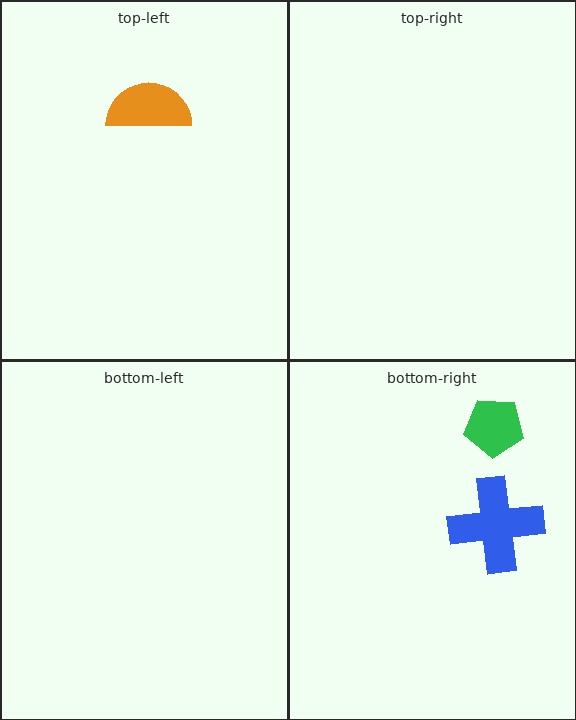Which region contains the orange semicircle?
The top-left region.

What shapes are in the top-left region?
The orange semicircle.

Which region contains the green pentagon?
The bottom-right region.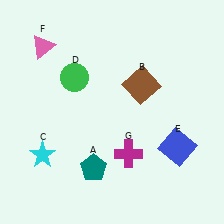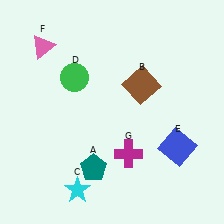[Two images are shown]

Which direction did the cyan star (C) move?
The cyan star (C) moved down.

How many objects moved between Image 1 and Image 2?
1 object moved between the two images.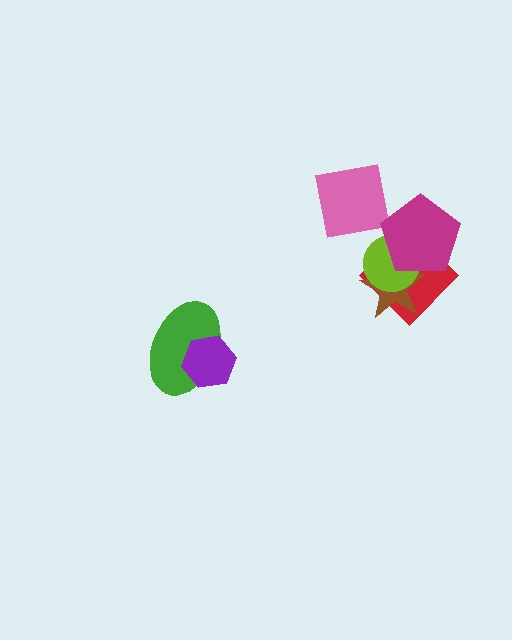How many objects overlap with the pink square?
0 objects overlap with the pink square.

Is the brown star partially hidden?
Yes, it is partially covered by another shape.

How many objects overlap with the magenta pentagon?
3 objects overlap with the magenta pentagon.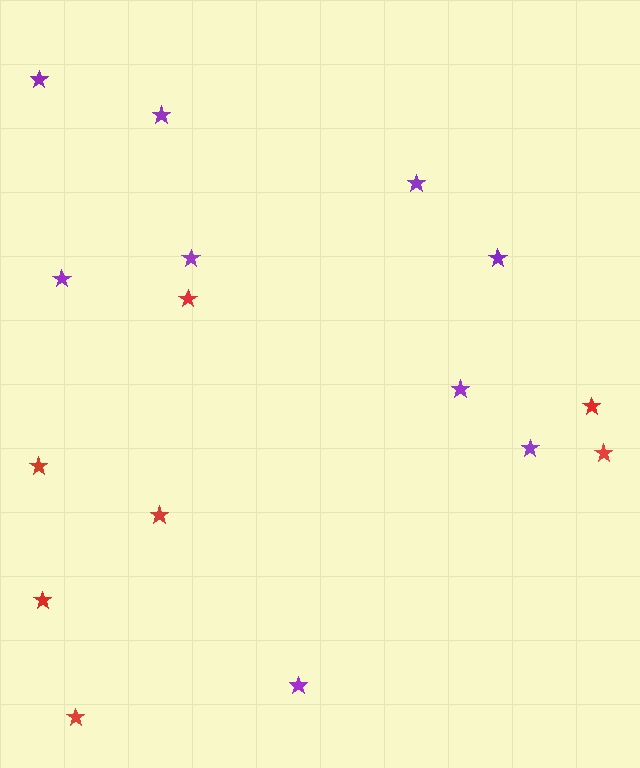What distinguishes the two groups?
There are 2 groups: one group of purple stars (9) and one group of red stars (7).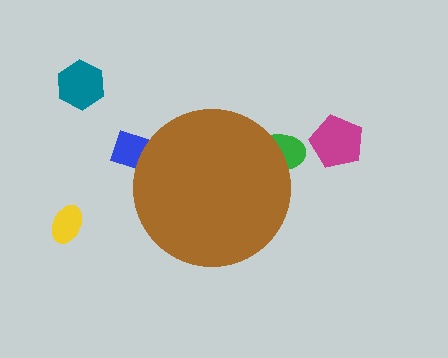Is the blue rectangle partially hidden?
Yes, the blue rectangle is partially hidden behind the brown circle.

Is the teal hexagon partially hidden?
No, the teal hexagon is fully visible.